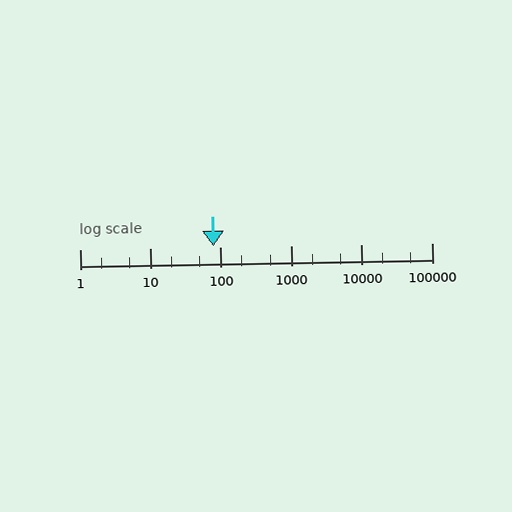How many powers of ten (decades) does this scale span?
The scale spans 5 decades, from 1 to 100000.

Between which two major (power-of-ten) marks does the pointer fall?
The pointer is between 10 and 100.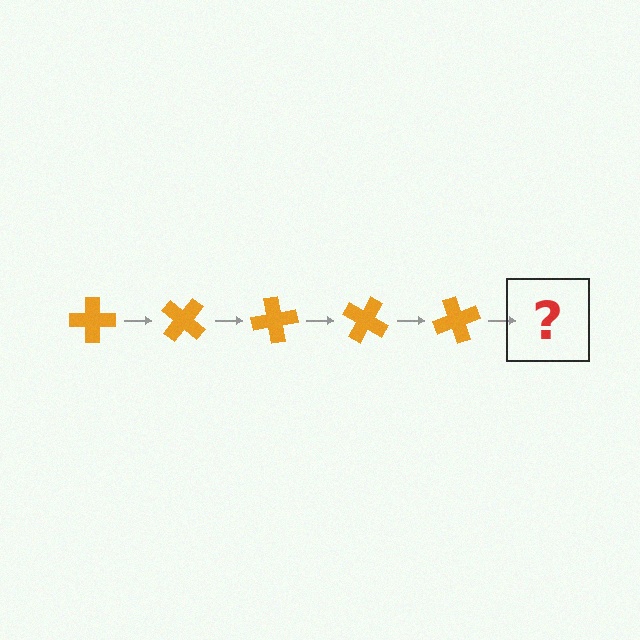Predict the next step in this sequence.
The next step is an orange cross rotated 200 degrees.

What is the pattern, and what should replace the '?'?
The pattern is that the cross rotates 40 degrees each step. The '?' should be an orange cross rotated 200 degrees.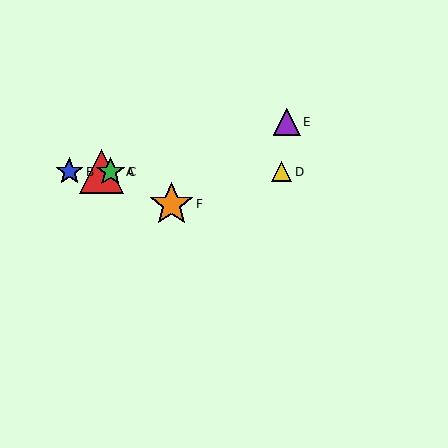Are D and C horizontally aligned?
Yes, both are at y≈172.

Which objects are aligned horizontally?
Objects A, B, C, D are aligned horizontally.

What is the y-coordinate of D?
Object D is at y≈172.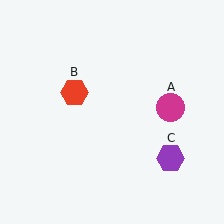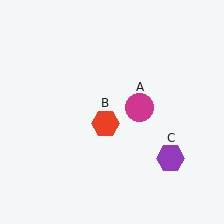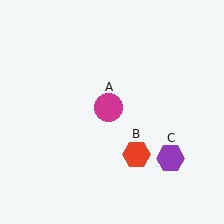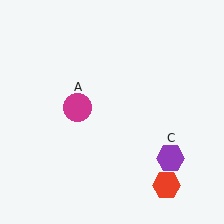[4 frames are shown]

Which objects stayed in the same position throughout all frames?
Purple hexagon (object C) remained stationary.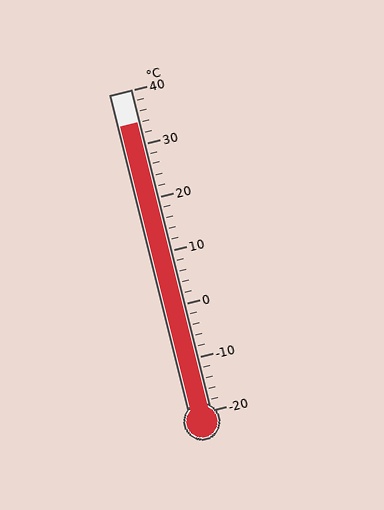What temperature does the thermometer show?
The thermometer shows approximately 34°C.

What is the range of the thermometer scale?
The thermometer scale ranges from -20°C to 40°C.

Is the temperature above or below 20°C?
The temperature is above 20°C.